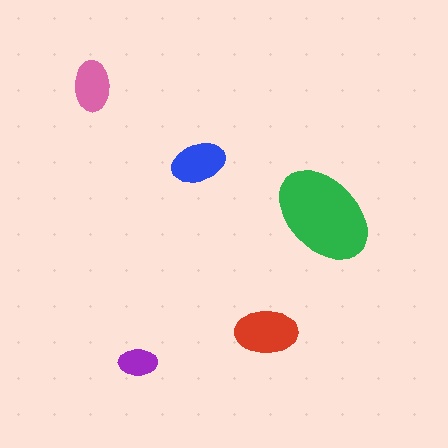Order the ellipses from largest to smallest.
the green one, the red one, the blue one, the pink one, the purple one.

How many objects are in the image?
There are 5 objects in the image.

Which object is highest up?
The pink ellipse is topmost.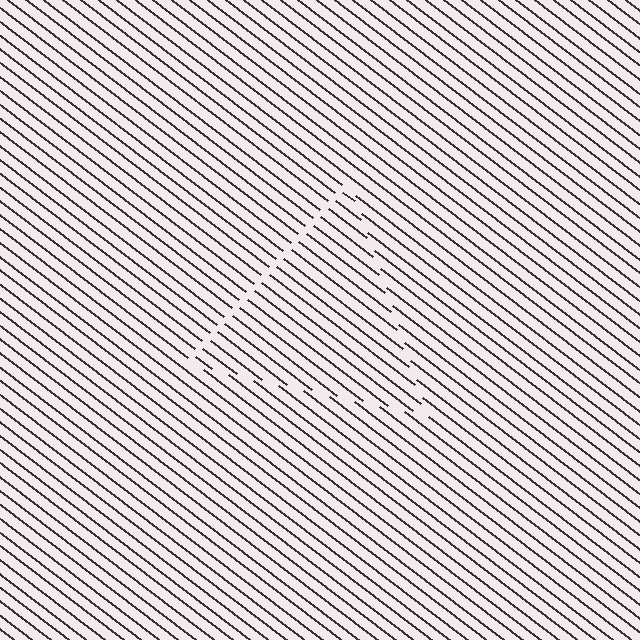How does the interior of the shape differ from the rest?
The interior of the shape contains the same grating, shifted by half a period — the contour is defined by the phase discontinuity where line-ends from the inner and outer gratings abut.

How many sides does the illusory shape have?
3 sides — the line-ends trace a triangle.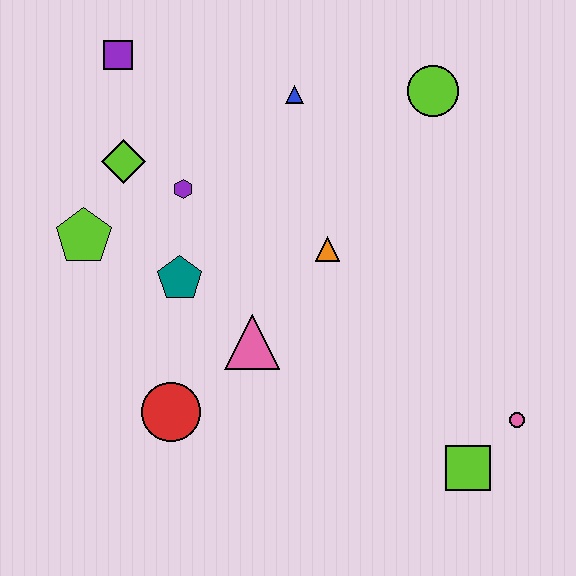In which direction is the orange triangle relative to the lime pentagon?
The orange triangle is to the right of the lime pentagon.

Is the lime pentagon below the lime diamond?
Yes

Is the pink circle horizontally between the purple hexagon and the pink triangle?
No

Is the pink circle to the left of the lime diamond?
No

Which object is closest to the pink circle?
The lime square is closest to the pink circle.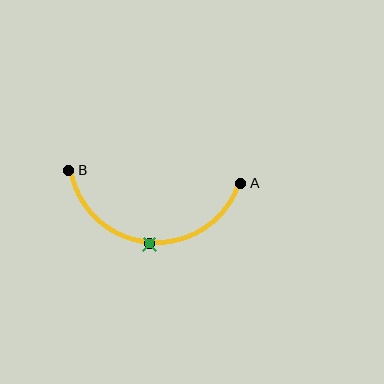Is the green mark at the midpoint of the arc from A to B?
Yes. The green mark lies on the arc at equal arc-length from both A and B — it is the arc midpoint.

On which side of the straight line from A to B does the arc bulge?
The arc bulges below the straight line connecting A and B.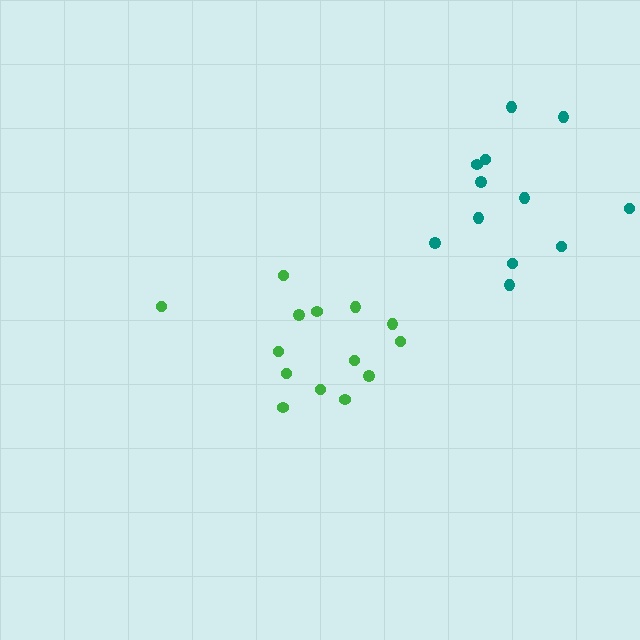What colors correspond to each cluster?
The clusters are colored: green, teal.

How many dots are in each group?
Group 1: 14 dots, Group 2: 12 dots (26 total).